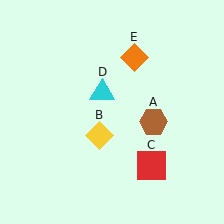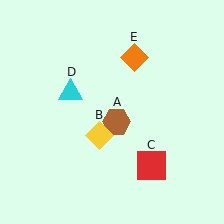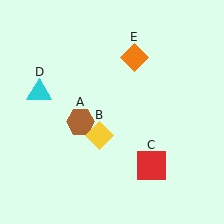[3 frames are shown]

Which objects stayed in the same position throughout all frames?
Yellow diamond (object B) and red square (object C) and orange diamond (object E) remained stationary.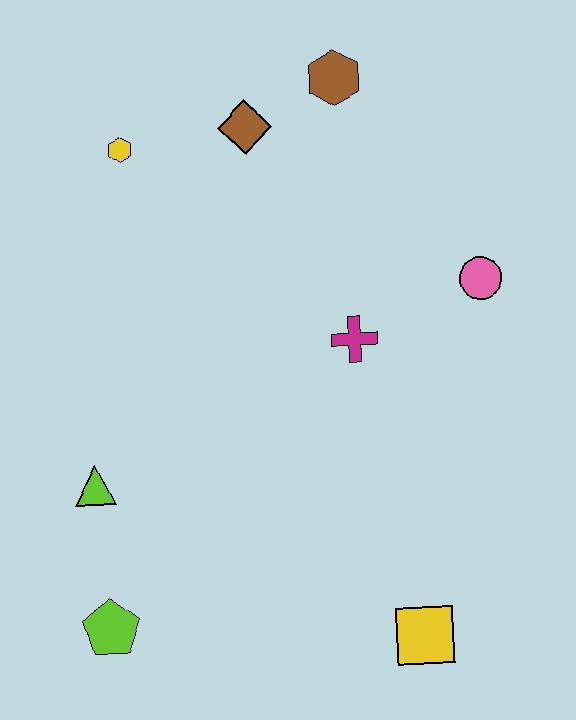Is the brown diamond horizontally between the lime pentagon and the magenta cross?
Yes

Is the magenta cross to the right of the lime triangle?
Yes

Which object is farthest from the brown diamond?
The yellow square is farthest from the brown diamond.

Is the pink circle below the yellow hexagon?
Yes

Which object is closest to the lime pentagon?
The lime triangle is closest to the lime pentagon.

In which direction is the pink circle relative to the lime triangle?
The pink circle is to the right of the lime triangle.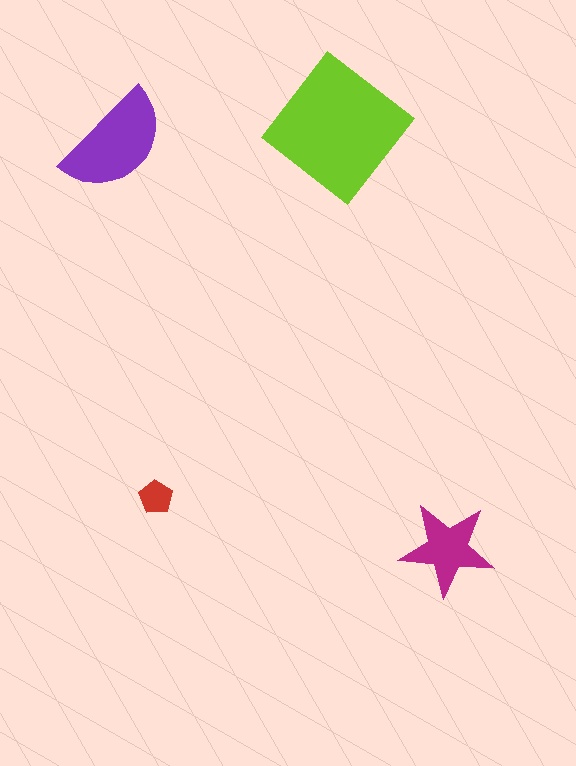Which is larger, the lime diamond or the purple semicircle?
The lime diamond.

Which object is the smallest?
The red pentagon.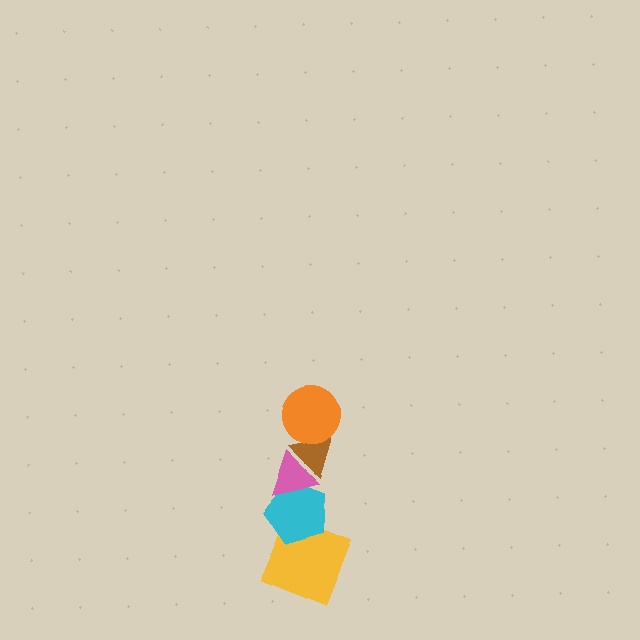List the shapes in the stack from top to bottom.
From top to bottom: the orange circle, the brown triangle, the pink triangle, the cyan pentagon, the yellow square.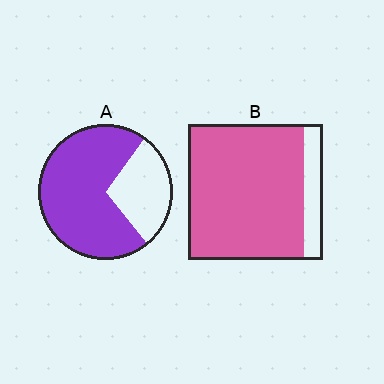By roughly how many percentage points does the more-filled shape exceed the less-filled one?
By roughly 15 percentage points (B over A).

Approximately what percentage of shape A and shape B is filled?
A is approximately 70% and B is approximately 85%.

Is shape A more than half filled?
Yes.